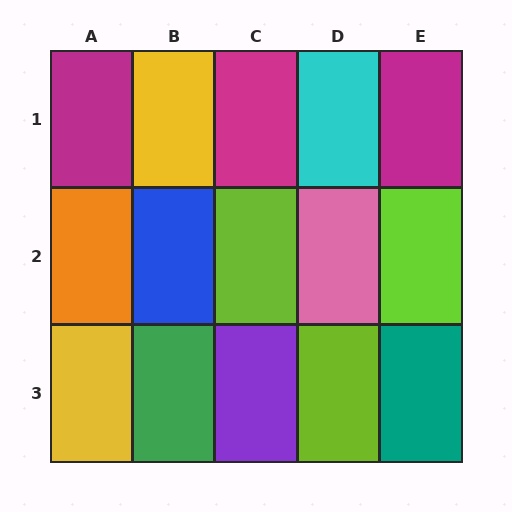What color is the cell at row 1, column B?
Yellow.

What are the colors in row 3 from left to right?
Yellow, green, purple, lime, teal.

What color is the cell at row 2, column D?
Pink.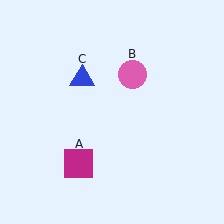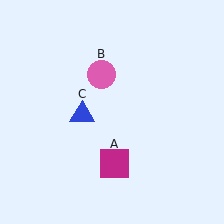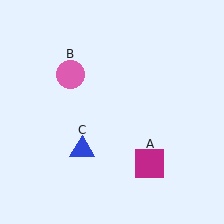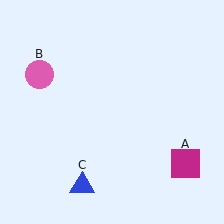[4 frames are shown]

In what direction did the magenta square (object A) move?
The magenta square (object A) moved right.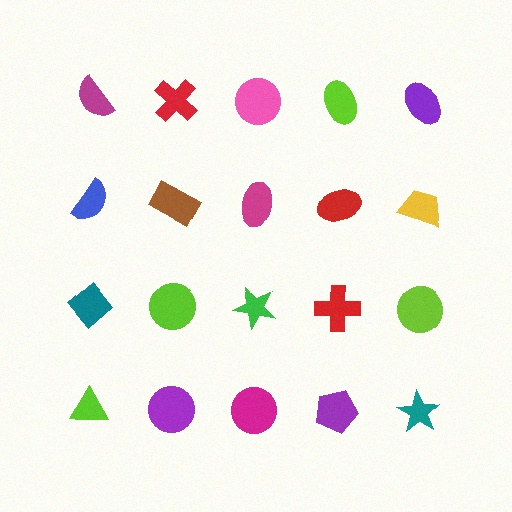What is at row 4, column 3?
A magenta circle.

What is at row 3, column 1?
A teal diamond.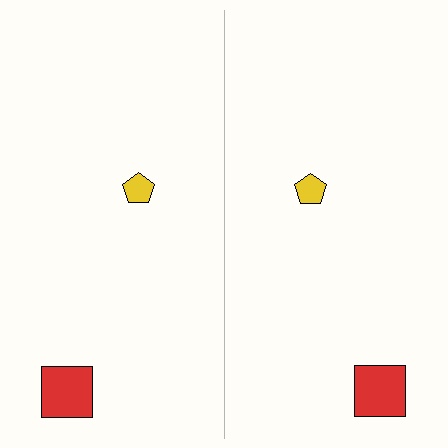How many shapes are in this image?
There are 4 shapes in this image.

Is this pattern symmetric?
Yes, this pattern has bilateral (reflection) symmetry.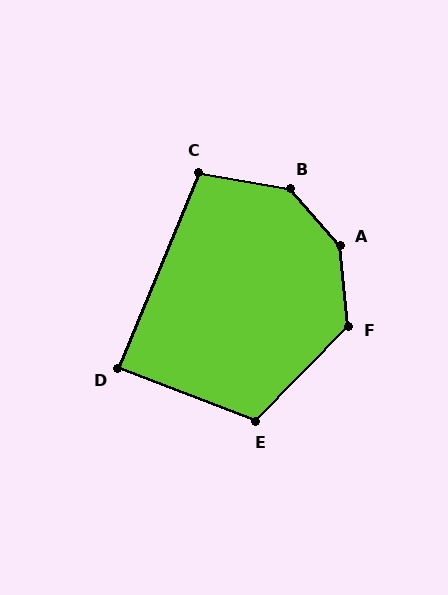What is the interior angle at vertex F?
Approximately 130 degrees (obtuse).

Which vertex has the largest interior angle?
A, at approximately 144 degrees.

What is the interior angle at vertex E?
Approximately 113 degrees (obtuse).